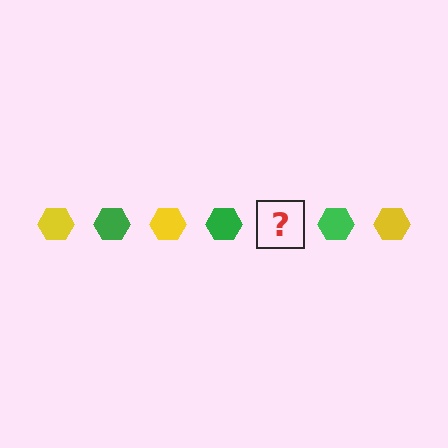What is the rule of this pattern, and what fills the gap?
The rule is that the pattern cycles through yellow, green hexagons. The gap should be filled with a yellow hexagon.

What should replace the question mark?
The question mark should be replaced with a yellow hexagon.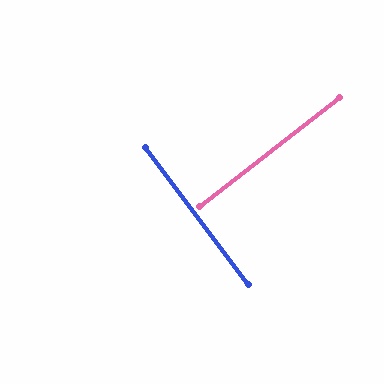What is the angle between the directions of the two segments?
Approximately 89 degrees.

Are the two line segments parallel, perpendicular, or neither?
Perpendicular — they meet at approximately 89°.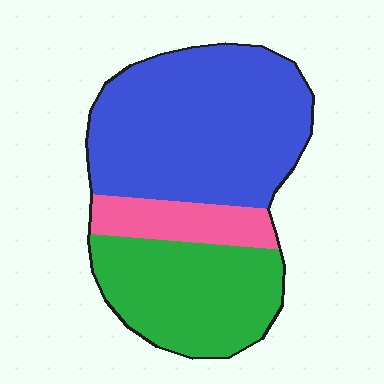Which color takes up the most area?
Blue, at roughly 55%.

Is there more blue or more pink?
Blue.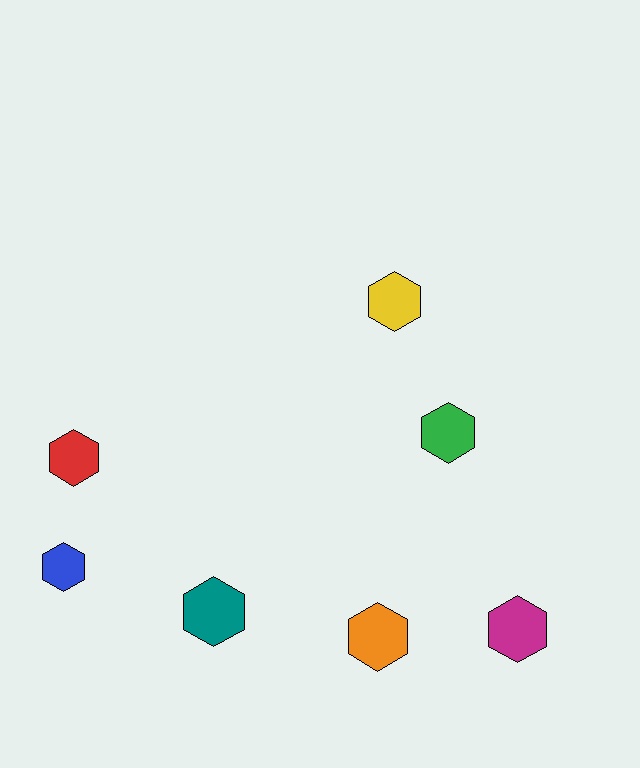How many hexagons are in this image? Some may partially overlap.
There are 7 hexagons.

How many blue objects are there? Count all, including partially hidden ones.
There is 1 blue object.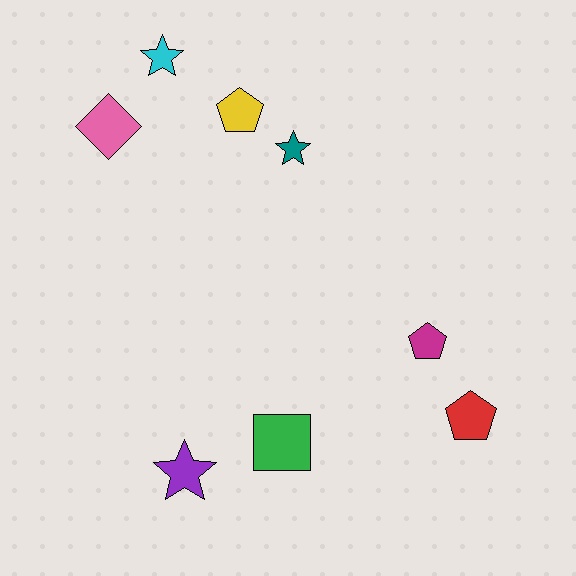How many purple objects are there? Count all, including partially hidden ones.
There is 1 purple object.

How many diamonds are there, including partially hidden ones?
There is 1 diamond.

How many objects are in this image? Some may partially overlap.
There are 8 objects.